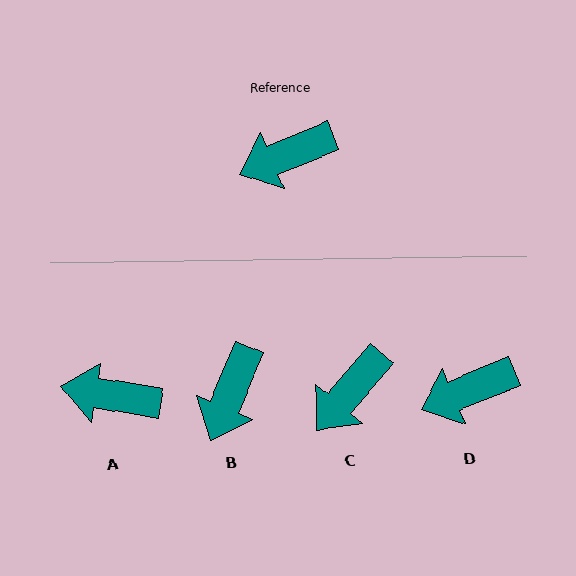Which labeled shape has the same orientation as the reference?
D.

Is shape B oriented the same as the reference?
No, it is off by about 45 degrees.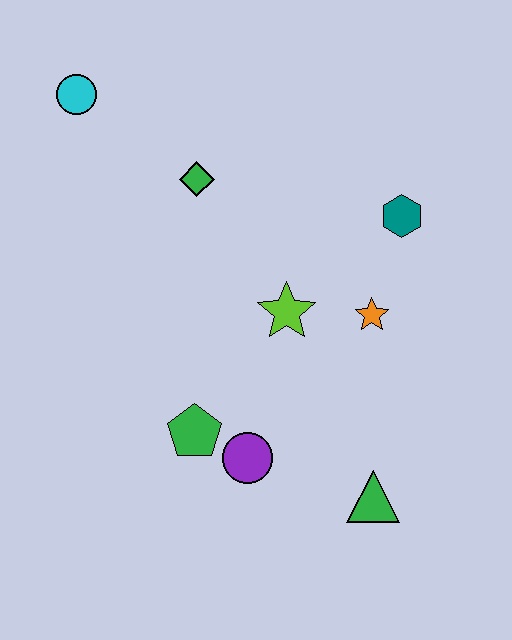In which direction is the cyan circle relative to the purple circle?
The cyan circle is above the purple circle.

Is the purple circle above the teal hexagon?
No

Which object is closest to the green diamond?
The cyan circle is closest to the green diamond.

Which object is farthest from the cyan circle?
The green triangle is farthest from the cyan circle.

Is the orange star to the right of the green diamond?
Yes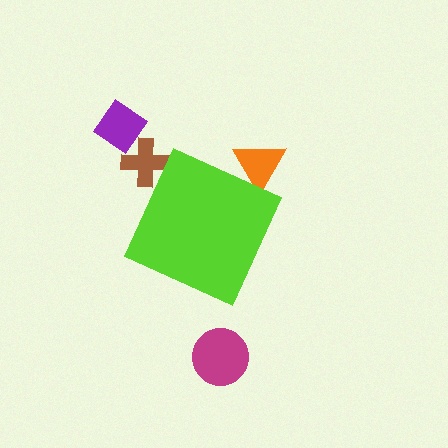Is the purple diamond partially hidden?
No, the purple diamond is fully visible.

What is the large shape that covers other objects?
A lime diamond.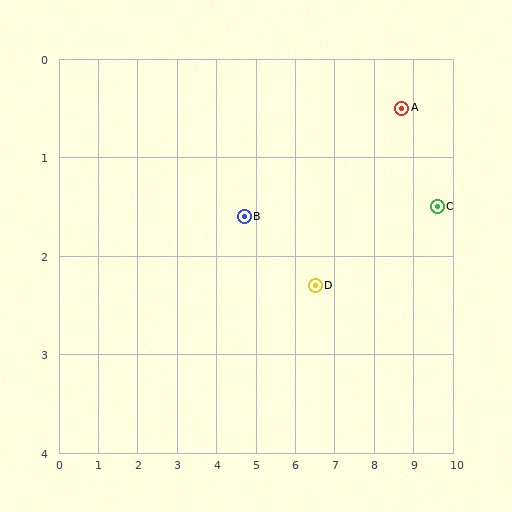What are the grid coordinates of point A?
Point A is at approximately (8.7, 0.5).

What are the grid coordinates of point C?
Point C is at approximately (9.6, 1.5).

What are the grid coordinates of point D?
Point D is at approximately (6.5, 2.3).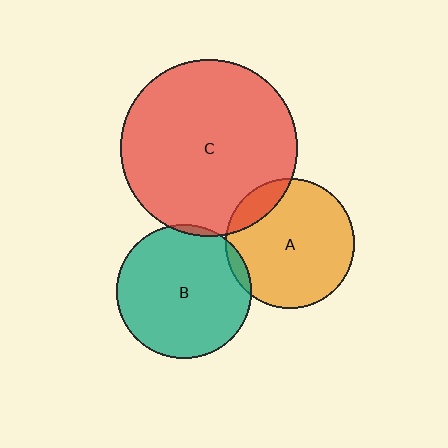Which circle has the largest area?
Circle C (red).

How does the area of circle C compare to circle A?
Approximately 1.9 times.